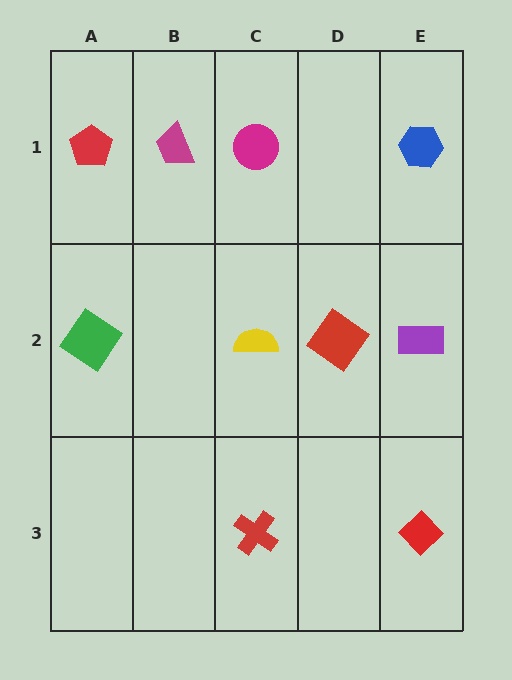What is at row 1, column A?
A red pentagon.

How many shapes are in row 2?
4 shapes.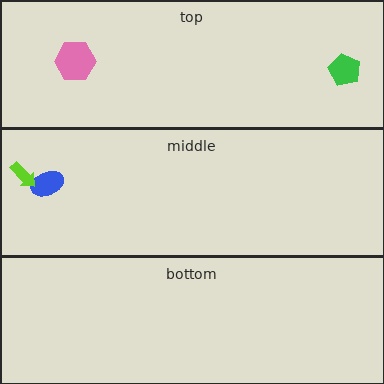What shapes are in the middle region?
The blue ellipse, the lime arrow.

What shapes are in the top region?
The pink hexagon, the green pentagon.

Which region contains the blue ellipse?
The middle region.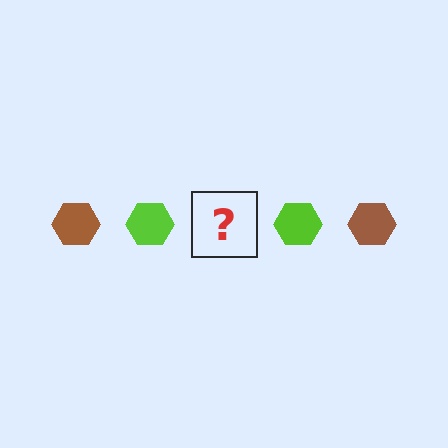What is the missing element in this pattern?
The missing element is a brown hexagon.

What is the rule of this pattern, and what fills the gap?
The rule is that the pattern cycles through brown, lime hexagons. The gap should be filled with a brown hexagon.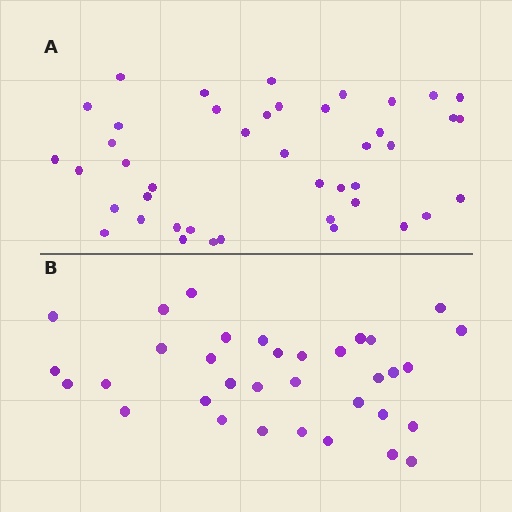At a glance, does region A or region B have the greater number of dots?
Region A (the top region) has more dots.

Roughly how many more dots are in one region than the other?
Region A has roughly 8 or so more dots than region B.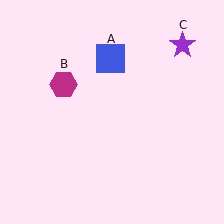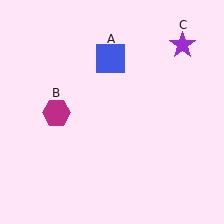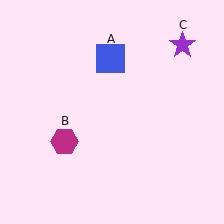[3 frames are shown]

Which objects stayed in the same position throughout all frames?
Blue square (object A) and purple star (object C) remained stationary.